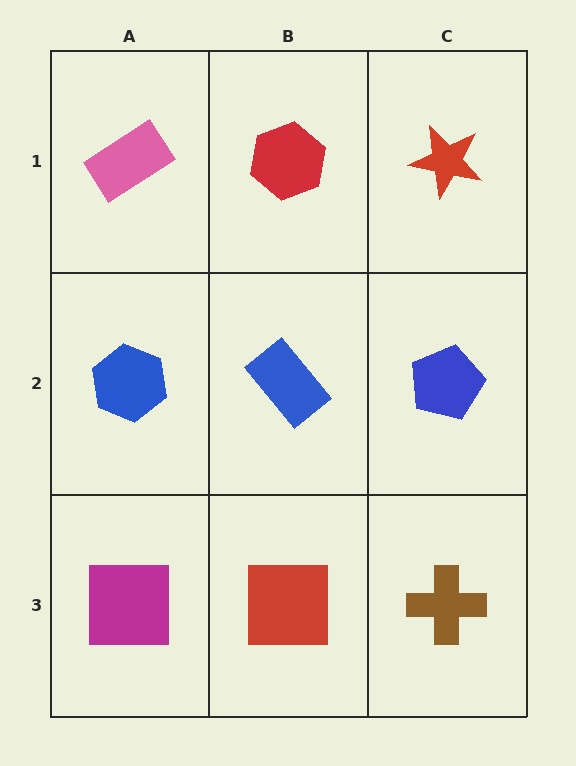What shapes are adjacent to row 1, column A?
A blue hexagon (row 2, column A), a red hexagon (row 1, column B).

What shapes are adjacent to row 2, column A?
A pink rectangle (row 1, column A), a magenta square (row 3, column A), a blue rectangle (row 2, column B).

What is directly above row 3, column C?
A blue pentagon.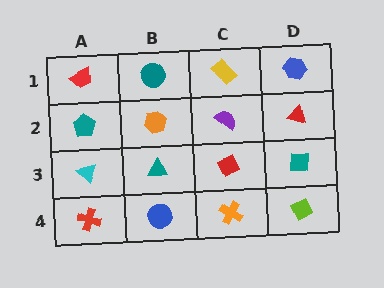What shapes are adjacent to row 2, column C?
A yellow rectangle (row 1, column C), a red diamond (row 3, column C), an orange hexagon (row 2, column B), a red triangle (row 2, column D).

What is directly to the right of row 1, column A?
A teal circle.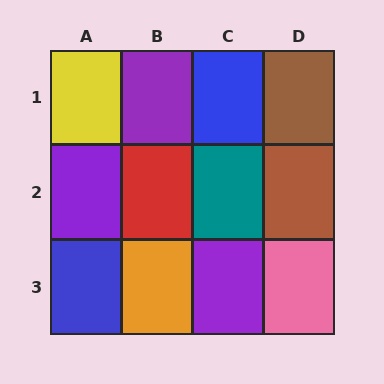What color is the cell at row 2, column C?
Teal.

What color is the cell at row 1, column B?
Purple.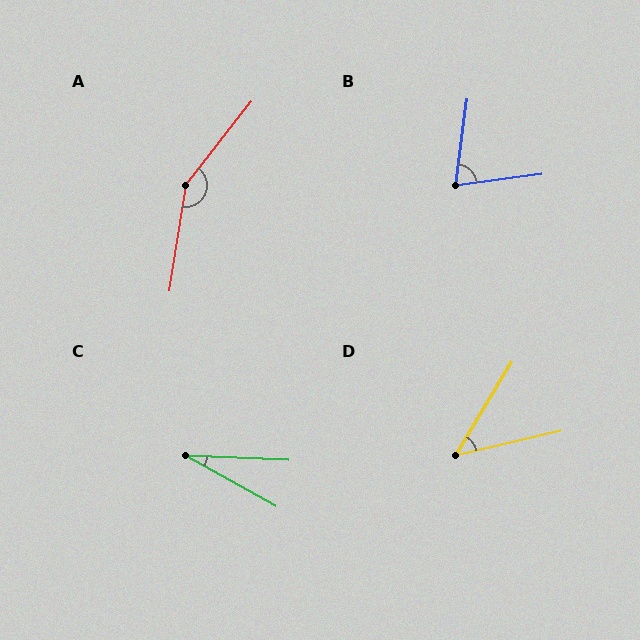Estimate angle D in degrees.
Approximately 46 degrees.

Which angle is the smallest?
C, at approximately 27 degrees.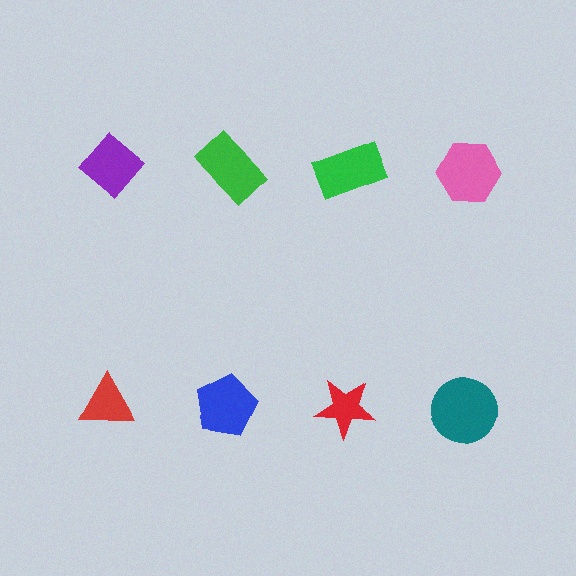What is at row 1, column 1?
A purple diamond.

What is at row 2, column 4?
A teal circle.